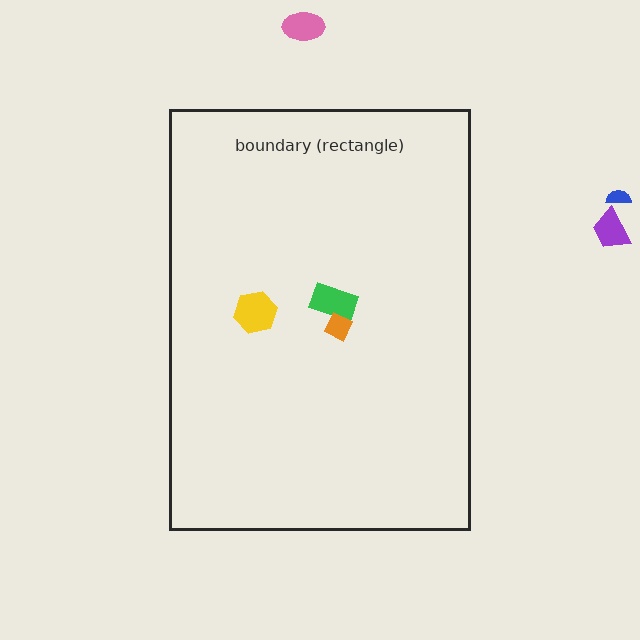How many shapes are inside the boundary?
3 inside, 3 outside.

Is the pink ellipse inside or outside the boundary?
Outside.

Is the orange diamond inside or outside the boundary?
Inside.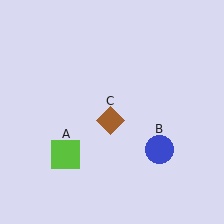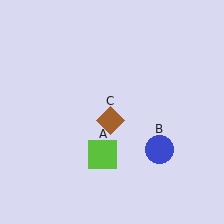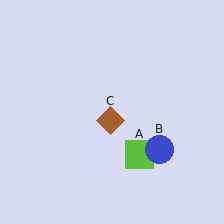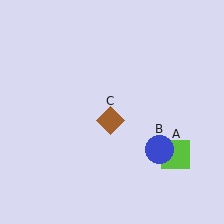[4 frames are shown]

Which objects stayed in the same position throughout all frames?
Blue circle (object B) and brown diamond (object C) remained stationary.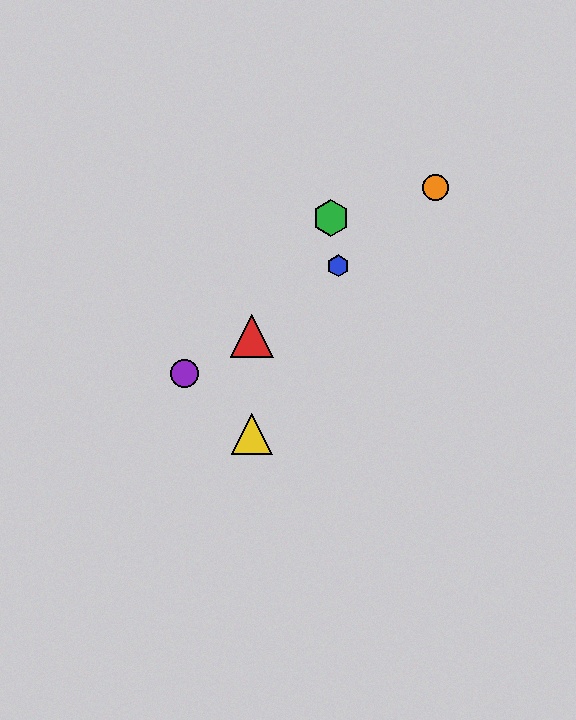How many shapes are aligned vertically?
2 shapes (the red triangle, the yellow triangle) are aligned vertically.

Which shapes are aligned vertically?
The red triangle, the yellow triangle are aligned vertically.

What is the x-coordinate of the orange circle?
The orange circle is at x≈435.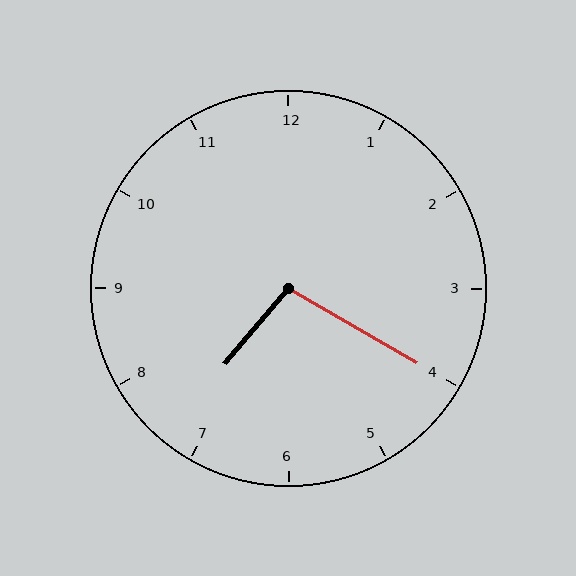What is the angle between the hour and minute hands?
Approximately 100 degrees.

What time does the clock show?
7:20.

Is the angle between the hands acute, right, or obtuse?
It is obtuse.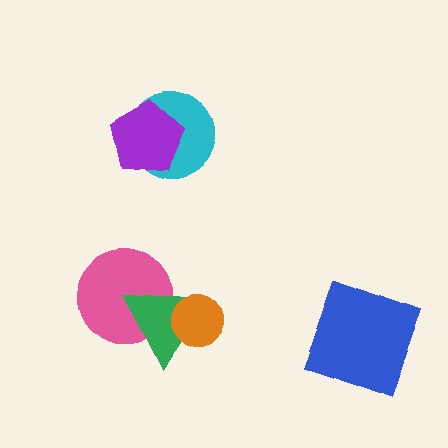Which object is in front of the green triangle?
The orange circle is in front of the green triangle.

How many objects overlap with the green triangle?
2 objects overlap with the green triangle.